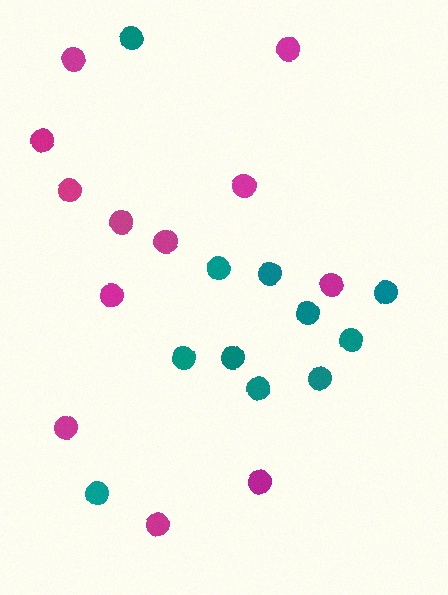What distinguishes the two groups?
There are 2 groups: one group of magenta circles (12) and one group of teal circles (11).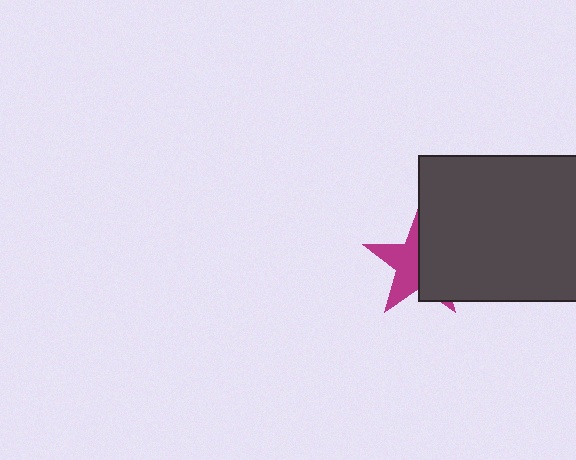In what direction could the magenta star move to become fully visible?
The magenta star could move left. That would shift it out from behind the dark gray rectangle entirely.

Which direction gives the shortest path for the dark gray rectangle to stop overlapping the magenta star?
Moving right gives the shortest separation.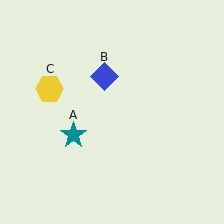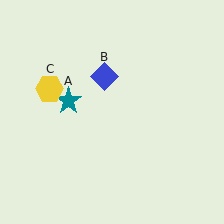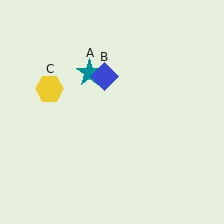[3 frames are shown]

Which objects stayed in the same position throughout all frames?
Blue diamond (object B) and yellow hexagon (object C) remained stationary.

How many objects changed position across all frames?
1 object changed position: teal star (object A).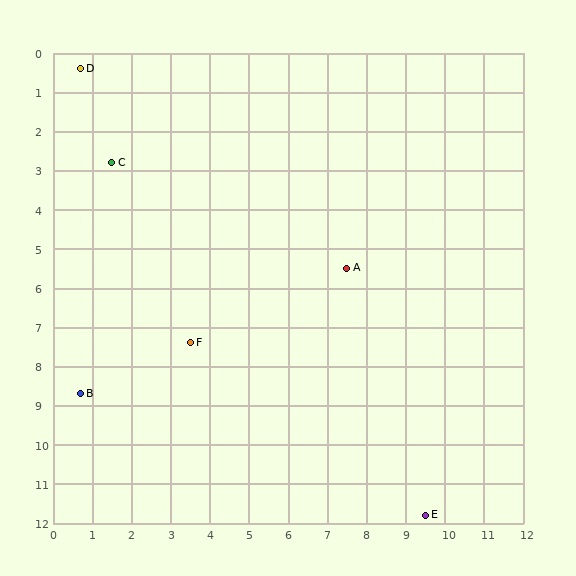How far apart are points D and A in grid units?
Points D and A are about 8.5 grid units apart.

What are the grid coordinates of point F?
Point F is at approximately (3.5, 7.4).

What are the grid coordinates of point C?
Point C is at approximately (1.5, 2.8).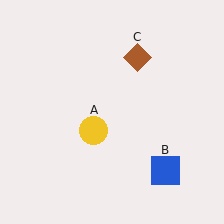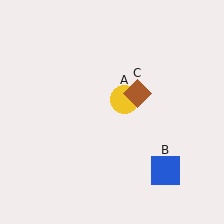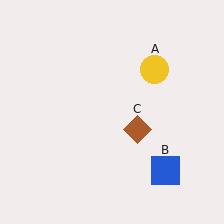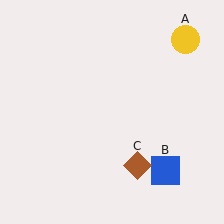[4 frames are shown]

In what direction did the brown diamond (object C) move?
The brown diamond (object C) moved down.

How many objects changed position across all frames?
2 objects changed position: yellow circle (object A), brown diamond (object C).